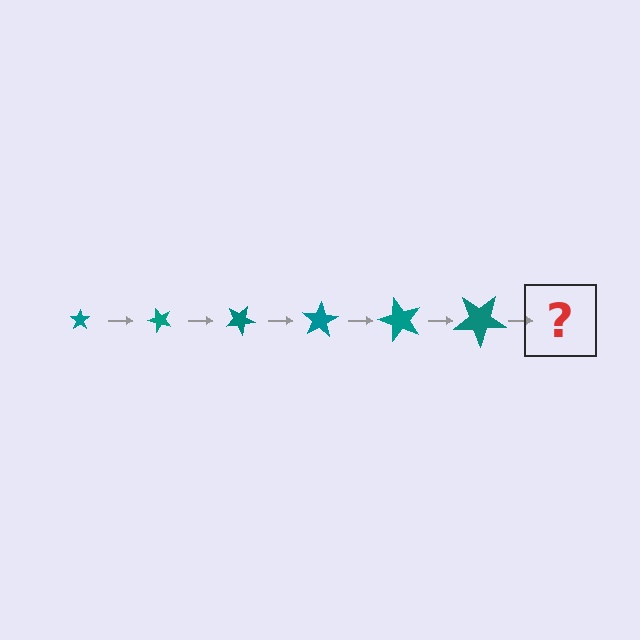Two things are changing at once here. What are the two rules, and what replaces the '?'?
The two rules are that the star grows larger each step and it rotates 50 degrees each step. The '?' should be a star, larger than the previous one and rotated 300 degrees from the start.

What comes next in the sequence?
The next element should be a star, larger than the previous one and rotated 300 degrees from the start.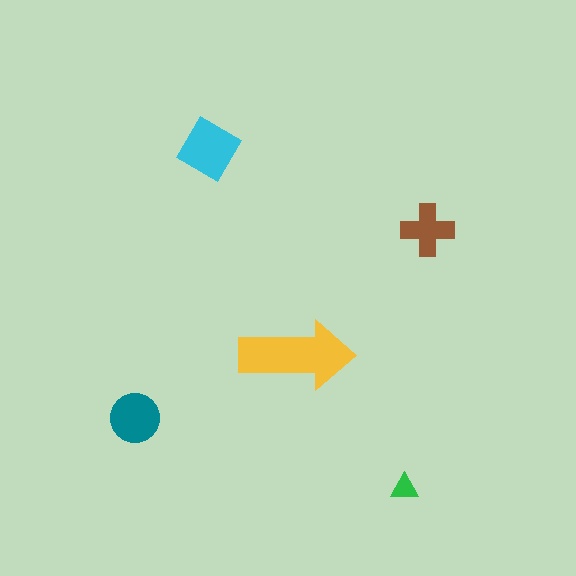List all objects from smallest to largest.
The green triangle, the brown cross, the teal circle, the cyan diamond, the yellow arrow.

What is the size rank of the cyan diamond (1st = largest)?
2nd.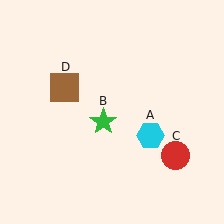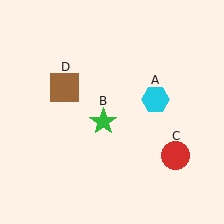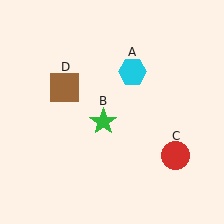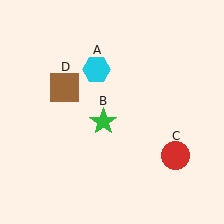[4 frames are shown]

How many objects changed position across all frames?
1 object changed position: cyan hexagon (object A).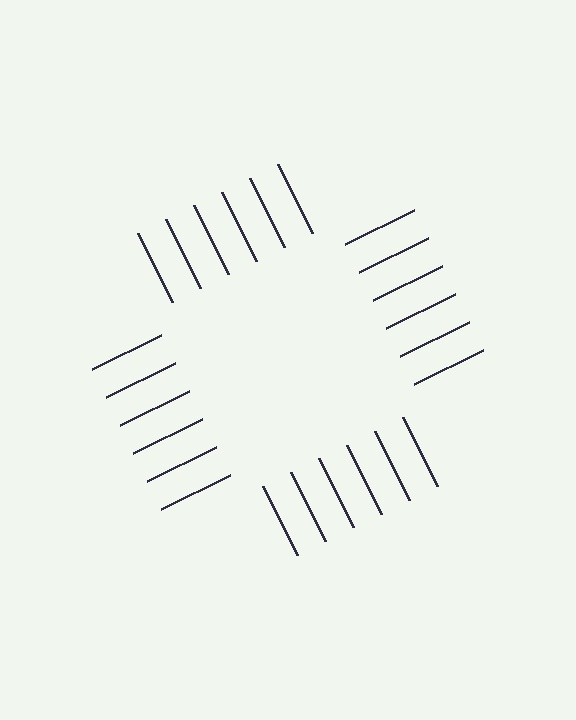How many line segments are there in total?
24 — 6 along each of the 4 edges.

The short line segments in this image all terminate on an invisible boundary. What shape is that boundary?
An illusory square — the line segments terminate on its edges but no continuous stroke is drawn.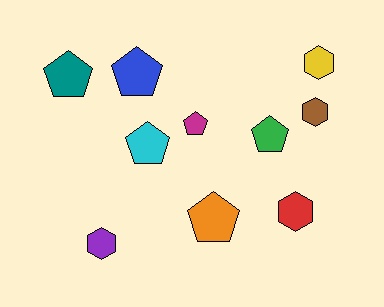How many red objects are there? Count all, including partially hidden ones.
There is 1 red object.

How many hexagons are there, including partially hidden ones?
There are 4 hexagons.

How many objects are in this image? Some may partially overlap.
There are 10 objects.